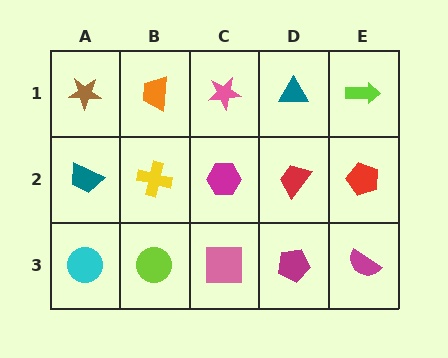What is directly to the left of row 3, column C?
A lime circle.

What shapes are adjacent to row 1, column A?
A teal trapezoid (row 2, column A), an orange trapezoid (row 1, column B).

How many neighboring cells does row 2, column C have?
4.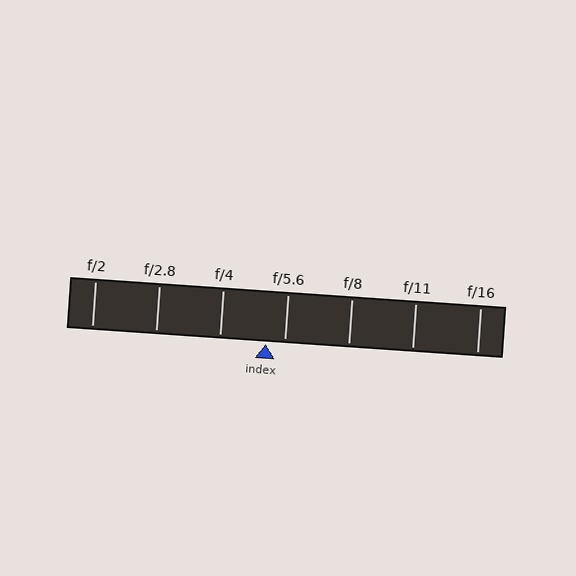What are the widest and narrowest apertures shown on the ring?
The widest aperture shown is f/2 and the narrowest is f/16.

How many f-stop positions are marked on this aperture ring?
There are 7 f-stop positions marked.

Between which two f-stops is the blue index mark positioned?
The index mark is between f/4 and f/5.6.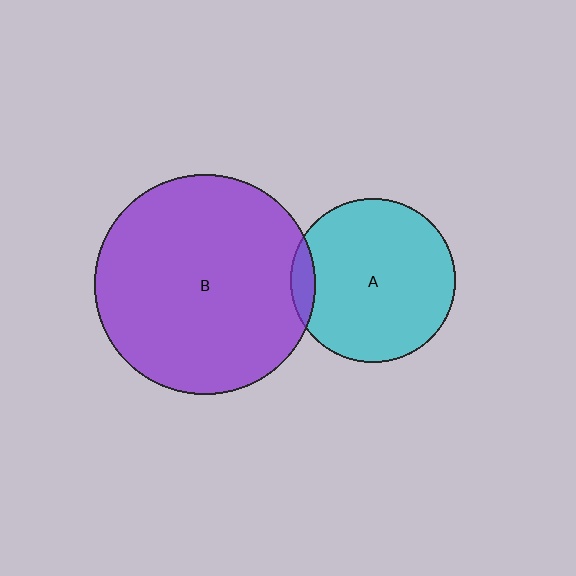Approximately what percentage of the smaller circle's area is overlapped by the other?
Approximately 5%.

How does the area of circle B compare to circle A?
Approximately 1.8 times.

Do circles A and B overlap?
Yes.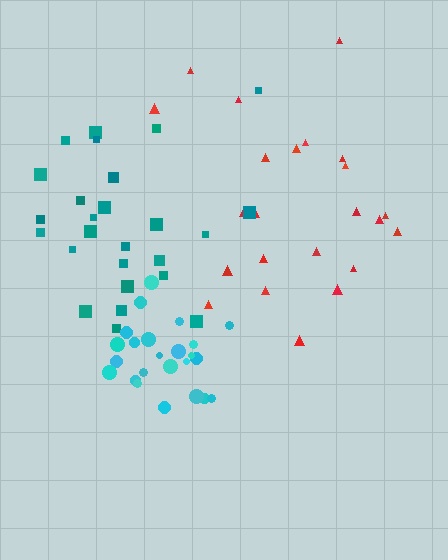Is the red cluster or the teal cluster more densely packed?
Red.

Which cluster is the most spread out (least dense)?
Teal.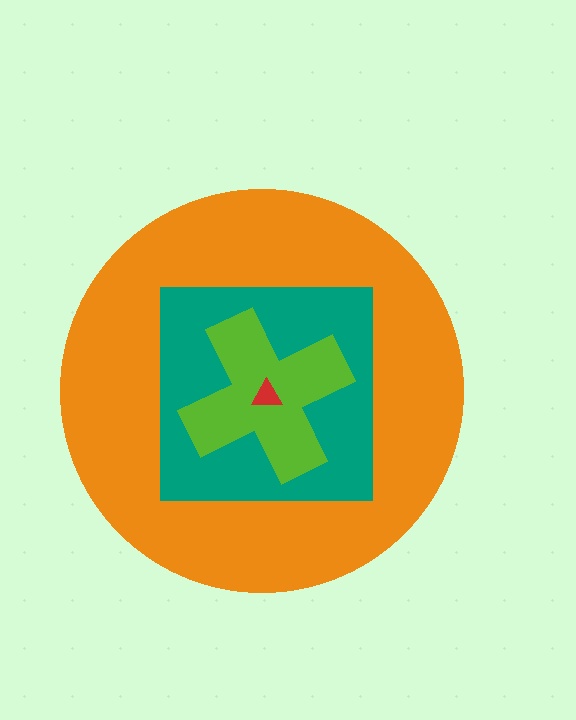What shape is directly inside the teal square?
The lime cross.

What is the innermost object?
The red triangle.